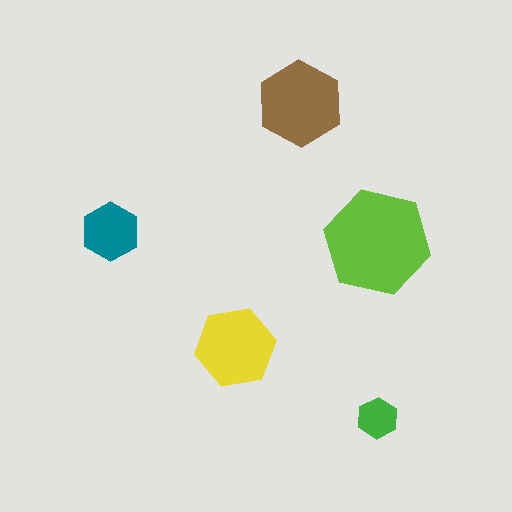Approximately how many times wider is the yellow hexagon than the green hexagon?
About 2 times wider.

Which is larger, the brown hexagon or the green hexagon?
The brown one.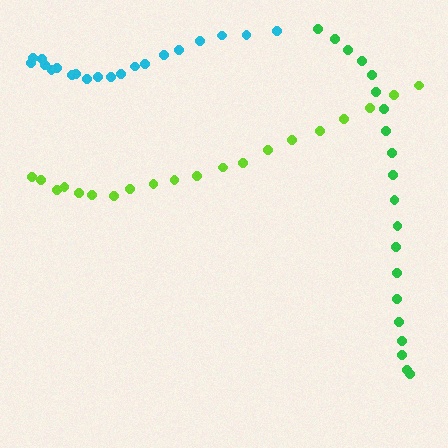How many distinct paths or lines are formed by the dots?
There are 3 distinct paths.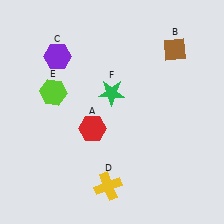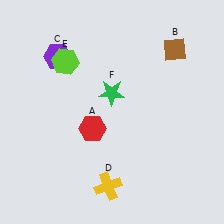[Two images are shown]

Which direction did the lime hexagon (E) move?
The lime hexagon (E) moved up.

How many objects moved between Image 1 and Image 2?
1 object moved between the two images.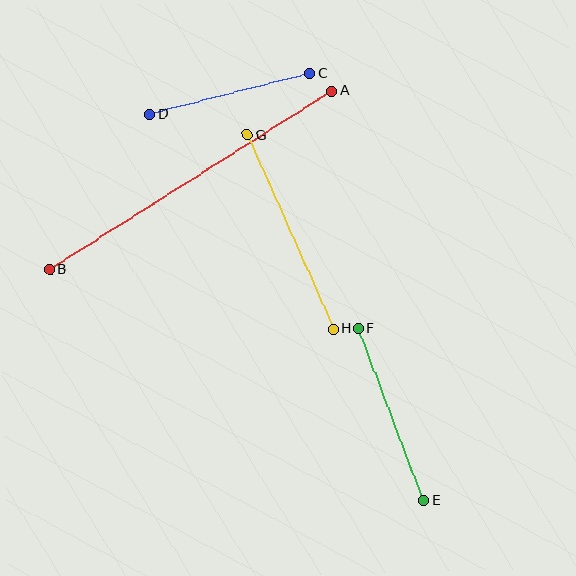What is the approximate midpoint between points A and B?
The midpoint is at approximately (191, 180) pixels.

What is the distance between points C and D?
The distance is approximately 165 pixels.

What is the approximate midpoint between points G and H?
The midpoint is at approximately (291, 232) pixels.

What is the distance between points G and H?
The distance is approximately 212 pixels.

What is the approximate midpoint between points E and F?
The midpoint is at approximately (391, 414) pixels.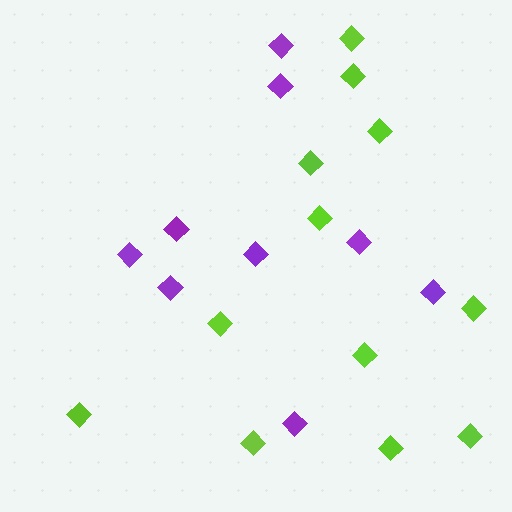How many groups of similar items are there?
There are 2 groups: one group of purple diamonds (9) and one group of lime diamonds (12).